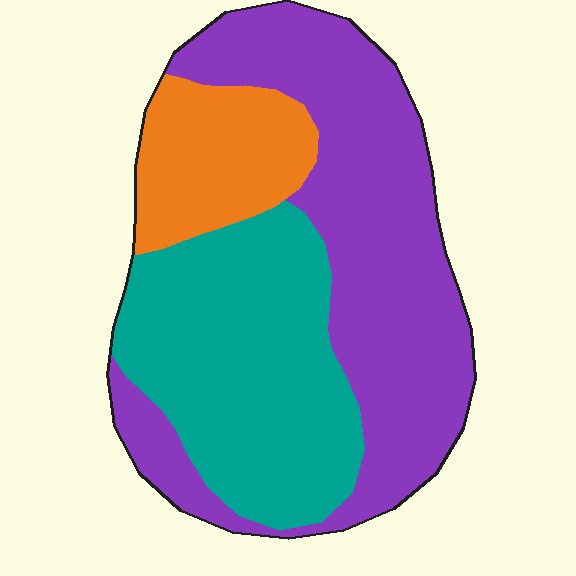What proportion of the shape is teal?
Teal takes up about three eighths (3/8) of the shape.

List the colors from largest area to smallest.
From largest to smallest: purple, teal, orange.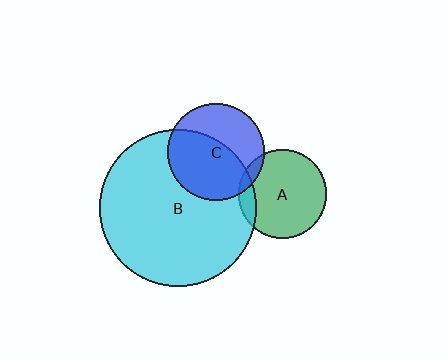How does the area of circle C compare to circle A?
Approximately 1.2 times.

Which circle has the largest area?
Circle B (cyan).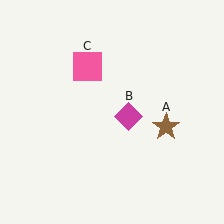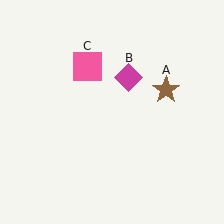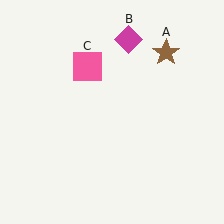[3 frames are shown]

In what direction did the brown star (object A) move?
The brown star (object A) moved up.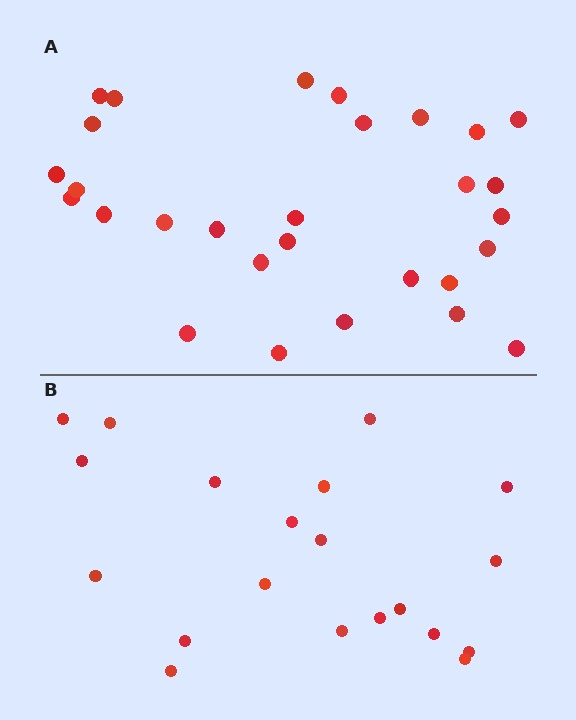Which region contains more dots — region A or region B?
Region A (the top region) has more dots.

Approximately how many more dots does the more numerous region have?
Region A has roughly 8 or so more dots than region B.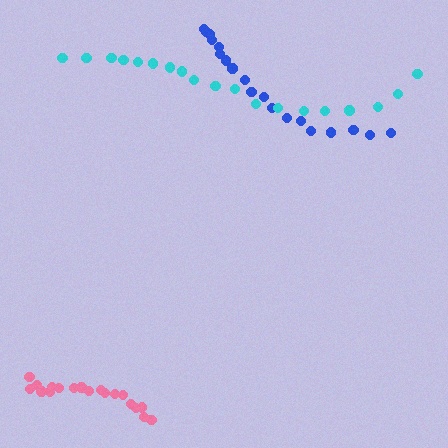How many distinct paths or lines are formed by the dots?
There are 3 distinct paths.